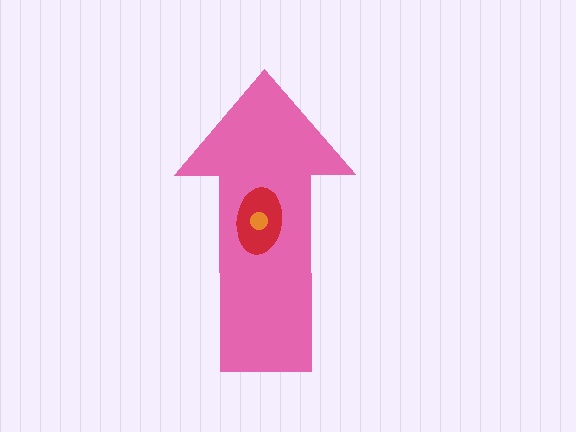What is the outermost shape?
The pink arrow.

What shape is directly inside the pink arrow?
The red ellipse.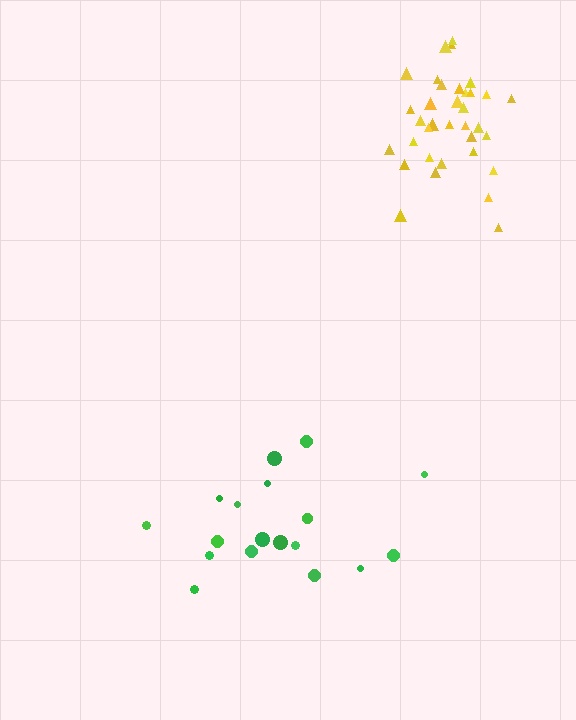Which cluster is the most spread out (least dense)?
Green.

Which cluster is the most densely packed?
Yellow.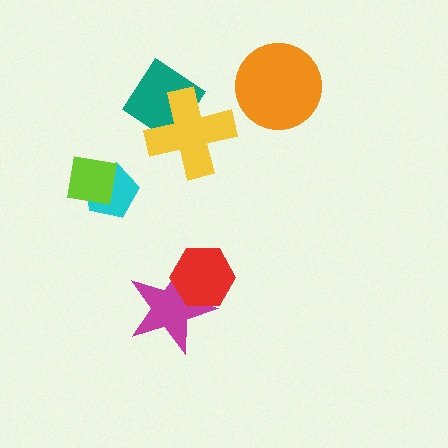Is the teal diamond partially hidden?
Yes, it is partially covered by another shape.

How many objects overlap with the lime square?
1 object overlaps with the lime square.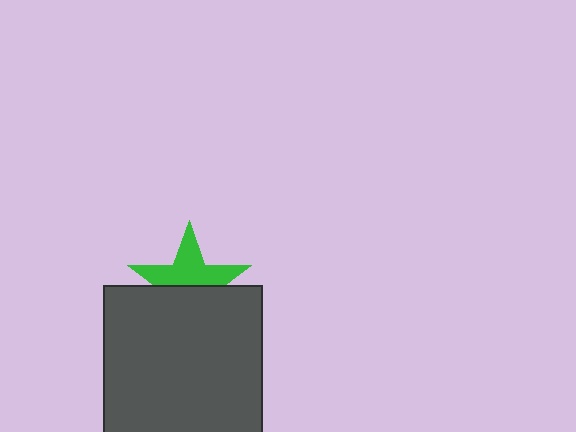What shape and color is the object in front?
The object in front is a dark gray rectangle.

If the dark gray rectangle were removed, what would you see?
You would see the complete green star.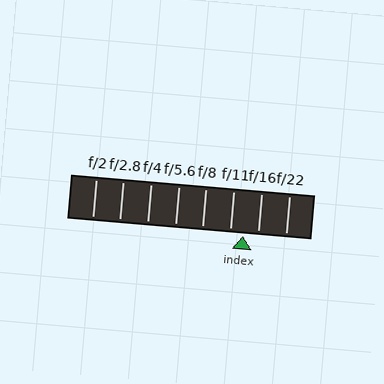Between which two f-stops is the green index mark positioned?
The index mark is between f/11 and f/16.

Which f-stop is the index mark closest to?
The index mark is closest to f/11.